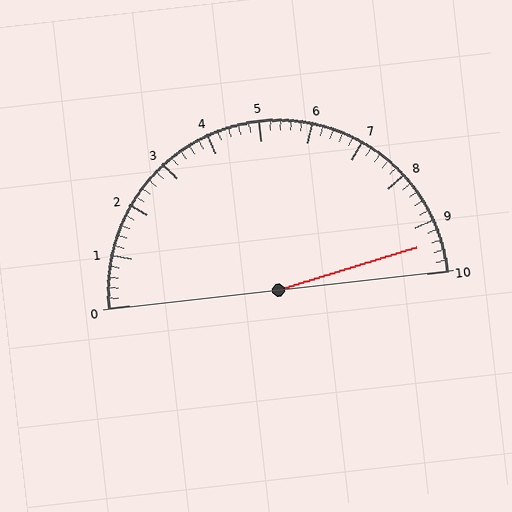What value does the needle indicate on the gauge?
The needle indicates approximately 9.4.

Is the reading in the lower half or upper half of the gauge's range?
The reading is in the upper half of the range (0 to 10).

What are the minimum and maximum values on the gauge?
The gauge ranges from 0 to 10.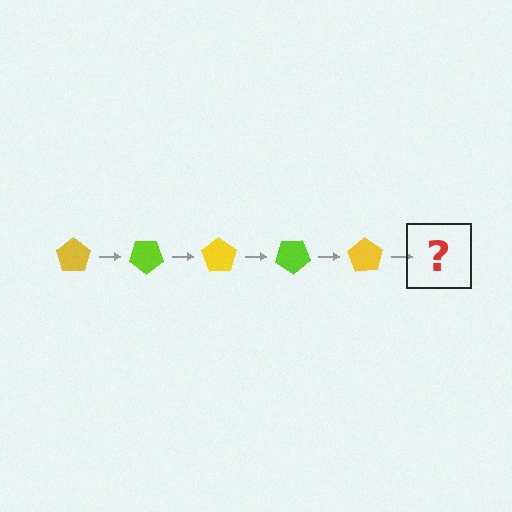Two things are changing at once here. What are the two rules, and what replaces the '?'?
The two rules are that it rotates 35 degrees each step and the color cycles through yellow and lime. The '?' should be a lime pentagon, rotated 175 degrees from the start.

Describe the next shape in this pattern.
It should be a lime pentagon, rotated 175 degrees from the start.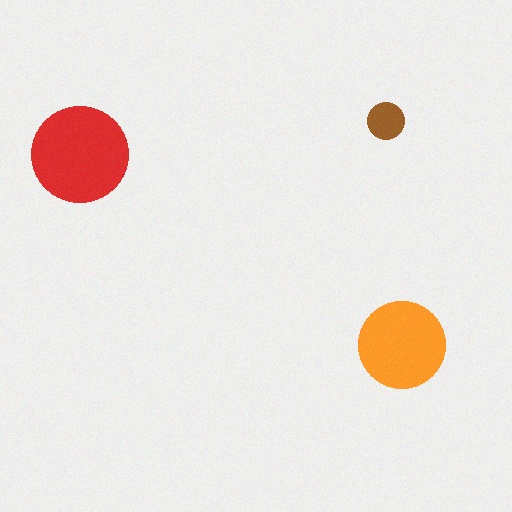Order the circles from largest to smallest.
the red one, the orange one, the brown one.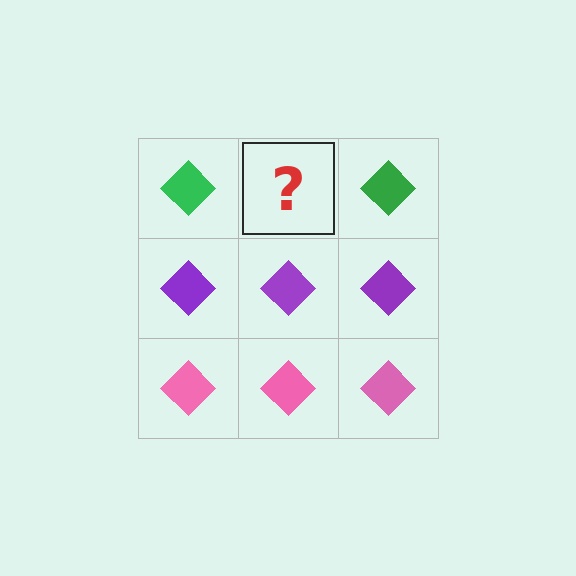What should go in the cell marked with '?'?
The missing cell should contain a green diamond.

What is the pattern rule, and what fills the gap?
The rule is that each row has a consistent color. The gap should be filled with a green diamond.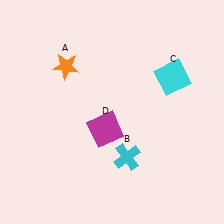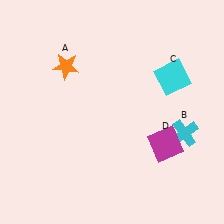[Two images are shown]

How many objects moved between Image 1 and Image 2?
2 objects moved between the two images.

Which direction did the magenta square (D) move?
The magenta square (D) moved right.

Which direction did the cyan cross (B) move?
The cyan cross (B) moved right.